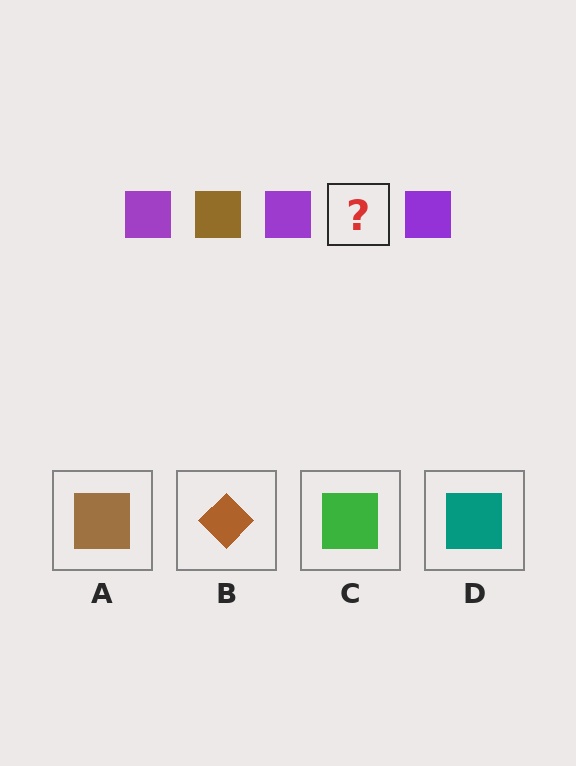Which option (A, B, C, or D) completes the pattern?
A.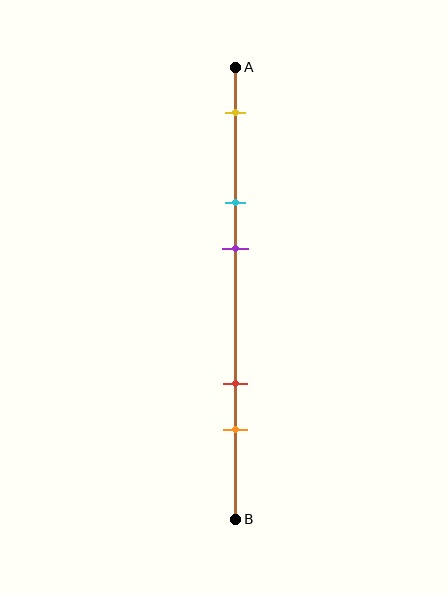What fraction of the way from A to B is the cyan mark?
The cyan mark is approximately 30% (0.3) of the way from A to B.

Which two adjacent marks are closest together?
The cyan and purple marks are the closest adjacent pair.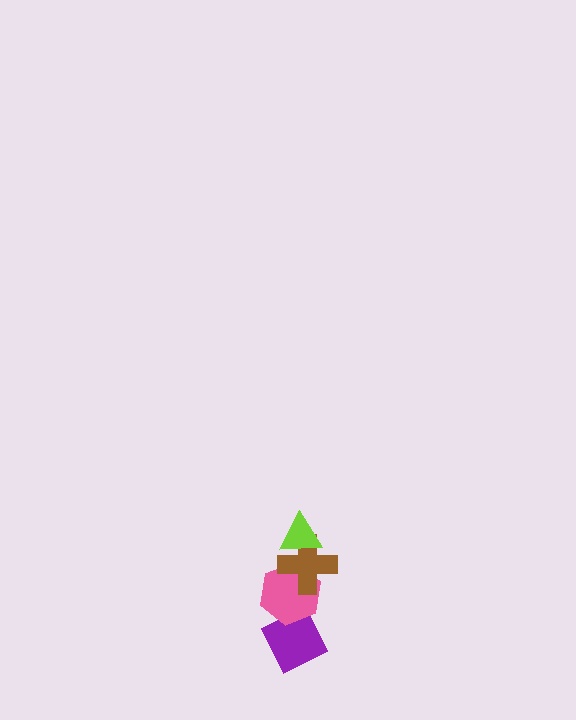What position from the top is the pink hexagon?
The pink hexagon is 3rd from the top.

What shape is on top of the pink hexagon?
The brown cross is on top of the pink hexagon.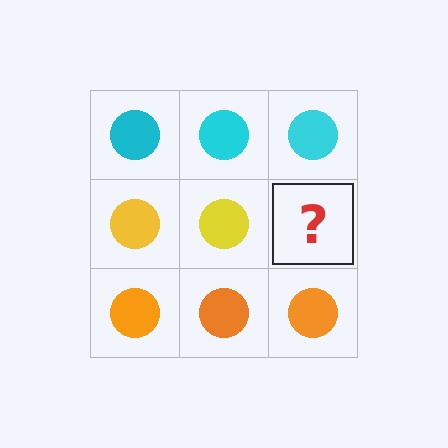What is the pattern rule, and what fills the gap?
The rule is that each row has a consistent color. The gap should be filled with a yellow circle.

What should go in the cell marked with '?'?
The missing cell should contain a yellow circle.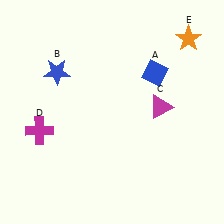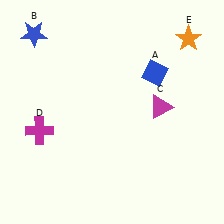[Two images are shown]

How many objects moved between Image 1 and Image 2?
1 object moved between the two images.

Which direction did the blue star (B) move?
The blue star (B) moved up.